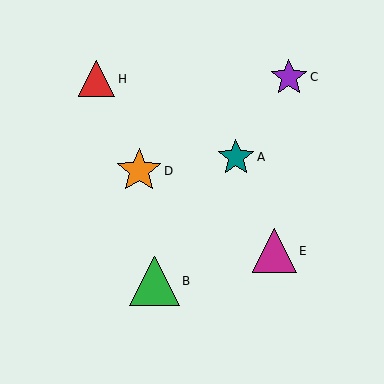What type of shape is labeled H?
Shape H is a red triangle.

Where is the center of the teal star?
The center of the teal star is at (236, 157).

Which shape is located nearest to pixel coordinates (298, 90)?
The purple star (labeled C) at (289, 77) is nearest to that location.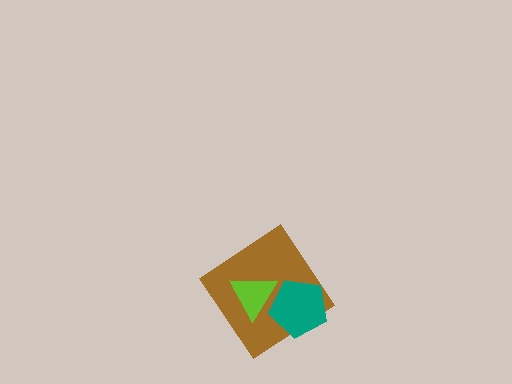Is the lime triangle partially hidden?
Yes, it is partially covered by another shape.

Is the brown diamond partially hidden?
Yes, it is partially covered by another shape.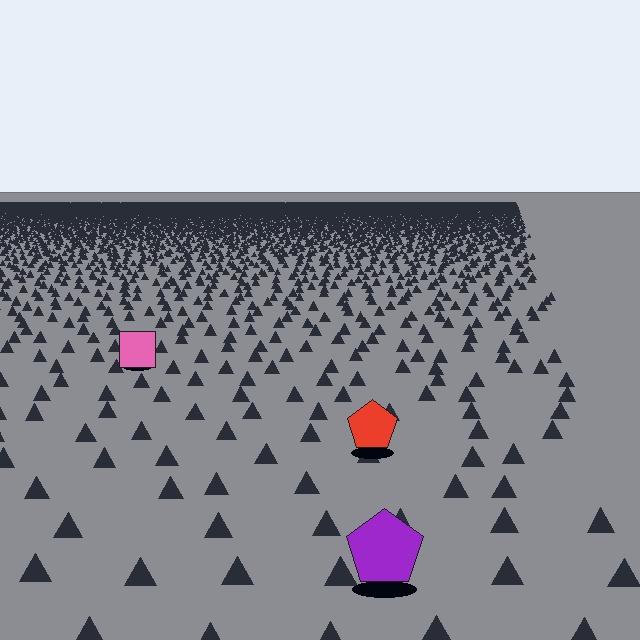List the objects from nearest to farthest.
From nearest to farthest: the purple pentagon, the red pentagon, the pink square.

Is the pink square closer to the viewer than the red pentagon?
No. The red pentagon is closer — you can tell from the texture gradient: the ground texture is coarser near it.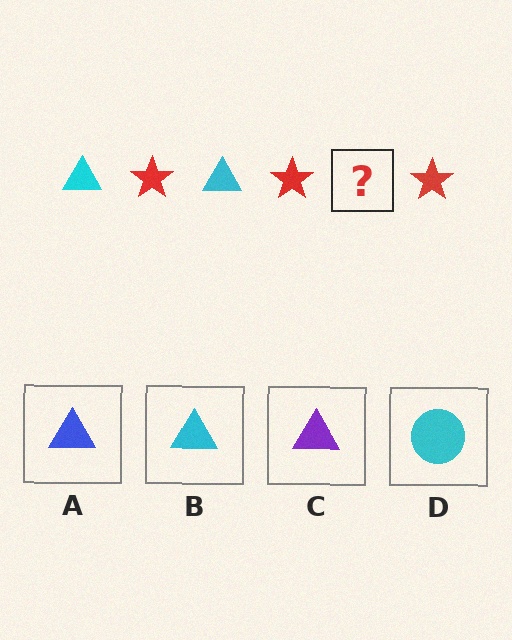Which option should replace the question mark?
Option B.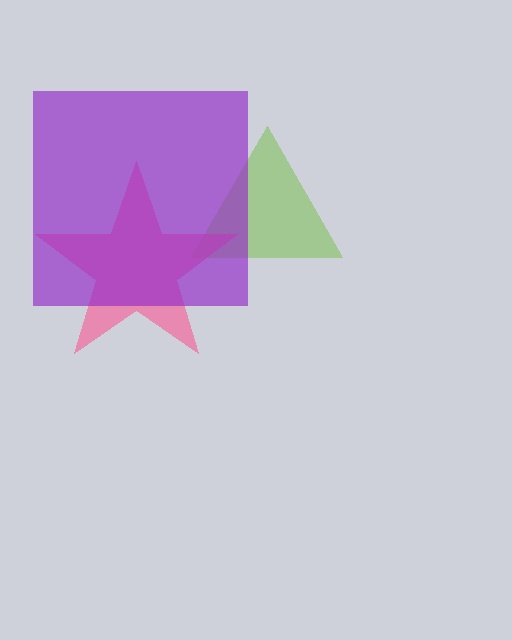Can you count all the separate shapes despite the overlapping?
Yes, there are 3 separate shapes.